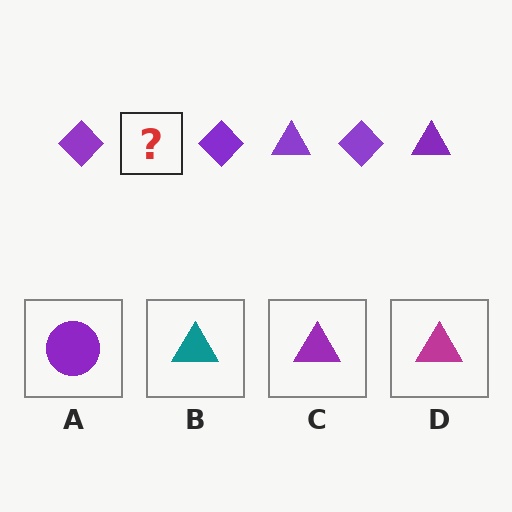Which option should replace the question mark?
Option C.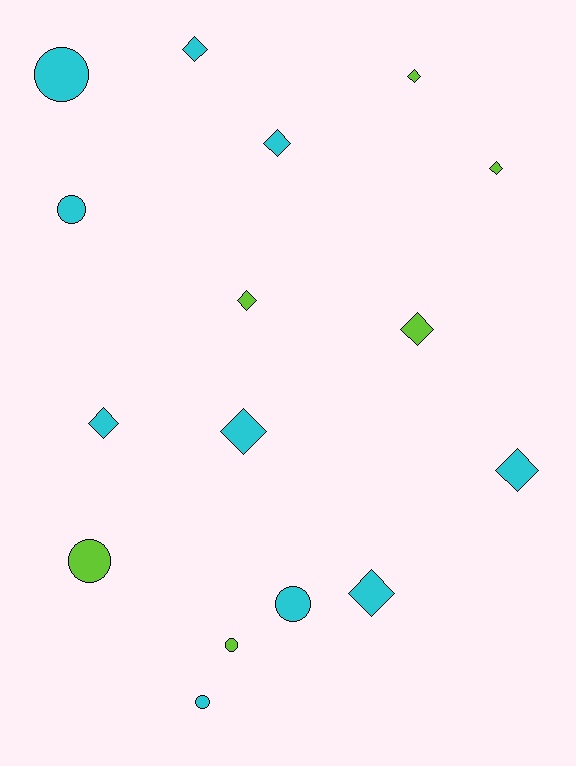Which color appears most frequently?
Cyan, with 10 objects.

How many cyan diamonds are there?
There are 6 cyan diamonds.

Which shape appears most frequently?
Diamond, with 10 objects.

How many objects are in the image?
There are 16 objects.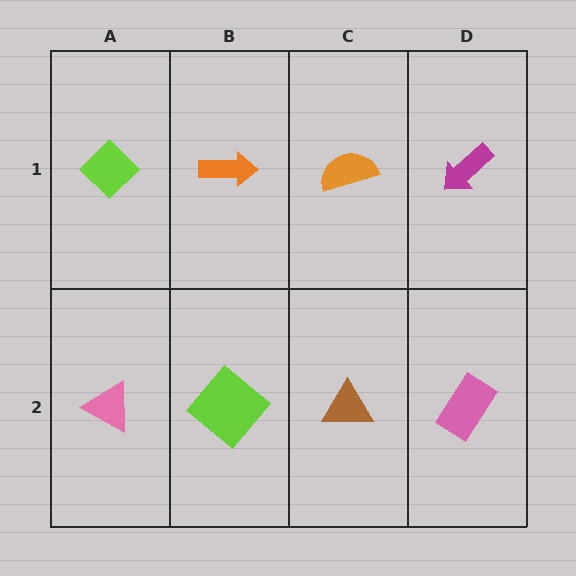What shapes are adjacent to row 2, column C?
An orange semicircle (row 1, column C), a lime diamond (row 2, column B), a pink rectangle (row 2, column D).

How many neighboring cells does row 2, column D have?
2.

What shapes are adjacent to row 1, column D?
A pink rectangle (row 2, column D), an orange semicircle (row 1, column C).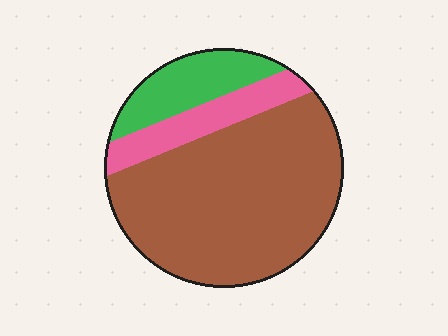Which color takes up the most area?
Brown, at roughly 70%.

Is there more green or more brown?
Brown.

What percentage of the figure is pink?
Pink covers around 15% of the figure.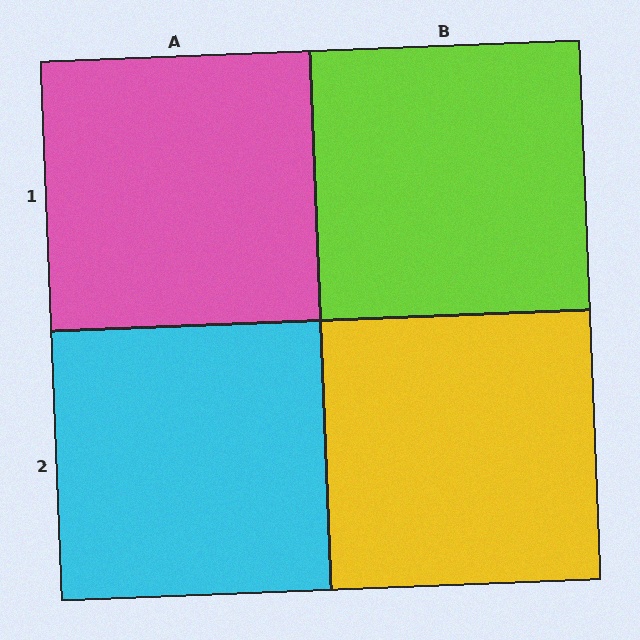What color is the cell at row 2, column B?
Yellow.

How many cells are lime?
1 cell is lime.